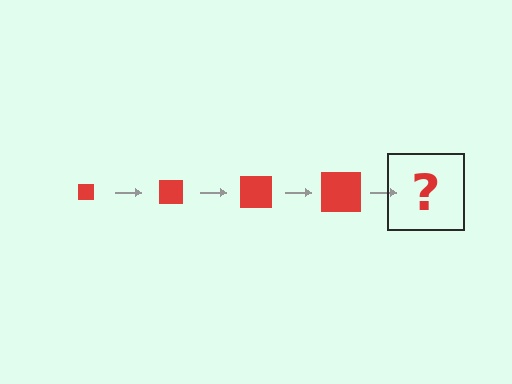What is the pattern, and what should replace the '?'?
The pattern is that the square gets progressively larger each step. The '?' should be a red square, larger than the previous one.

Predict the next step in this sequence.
The next step is a red square, larger than the previous one.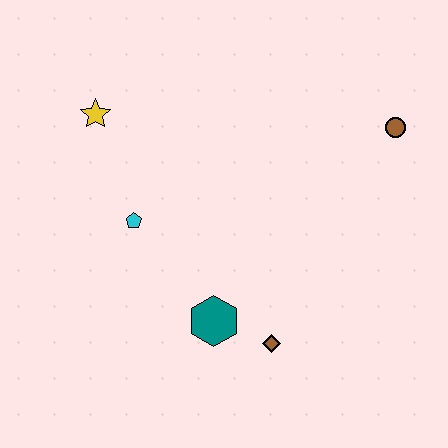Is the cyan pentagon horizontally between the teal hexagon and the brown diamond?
No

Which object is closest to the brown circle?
The brown diamond is closest to the brown circle.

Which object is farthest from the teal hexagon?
The brown circle is farthest from the teal hexagon.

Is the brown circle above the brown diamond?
Yes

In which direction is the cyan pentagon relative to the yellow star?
The cyan pentagon is below the yellow star.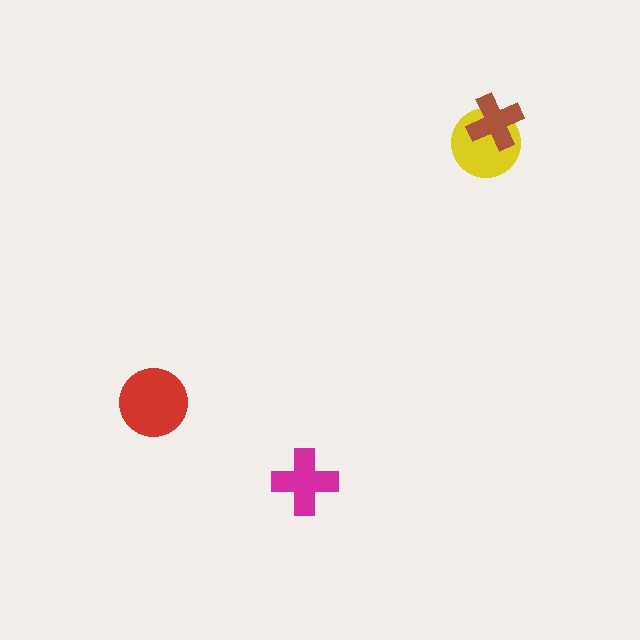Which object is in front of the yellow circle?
The brown cross is in front of the yellow circle.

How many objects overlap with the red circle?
0 objects overlap with the red circle.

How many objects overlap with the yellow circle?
1 object overlaps with the yellow circle.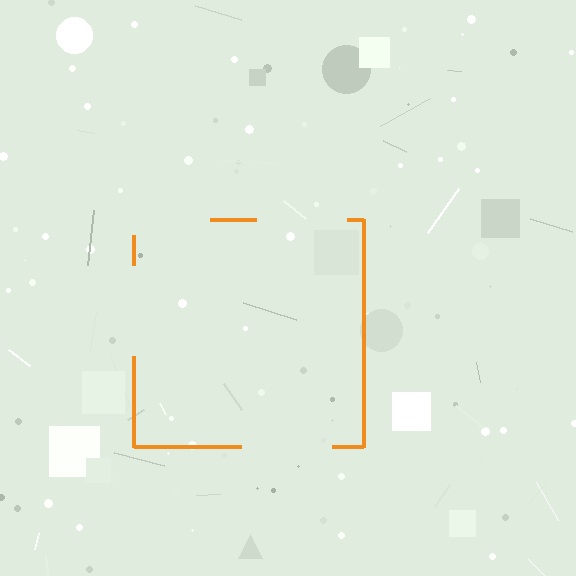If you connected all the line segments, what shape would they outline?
They would outline a square.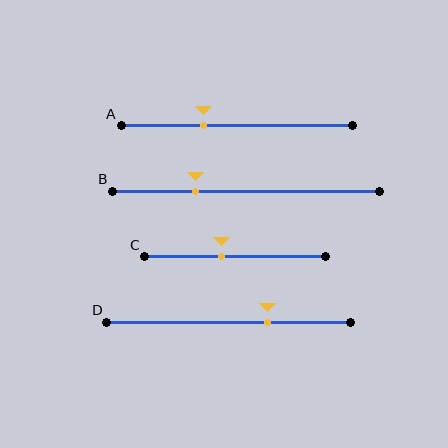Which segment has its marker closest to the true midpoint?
Segment C has its marker closest to the true midpoint.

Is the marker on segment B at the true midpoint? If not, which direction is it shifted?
No, the marker on segment B is shifted to the left by about 19% of the segment length.